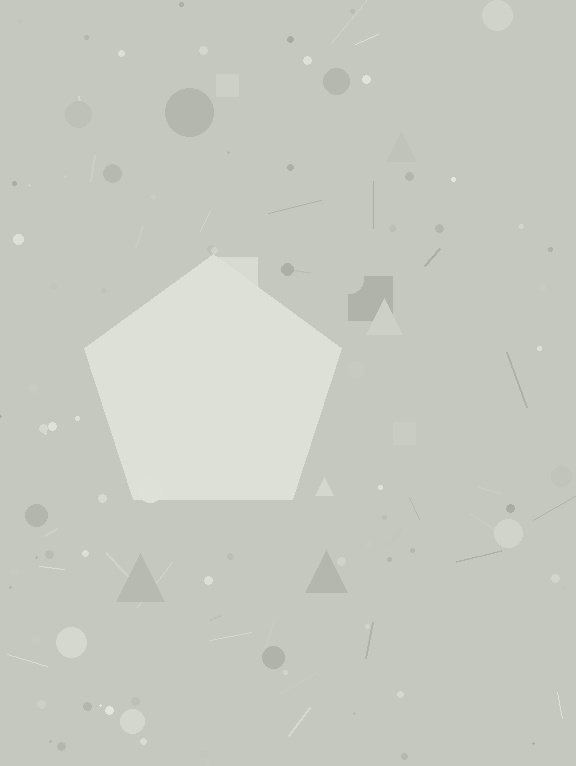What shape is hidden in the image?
A pentagon is hidden in the image.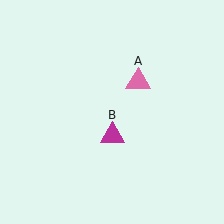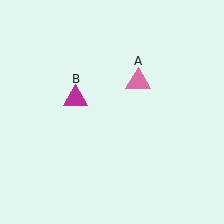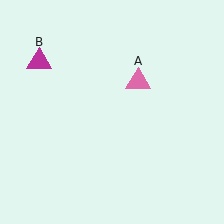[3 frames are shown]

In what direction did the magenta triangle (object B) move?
The magenta triangle (object B) moved up and to the left.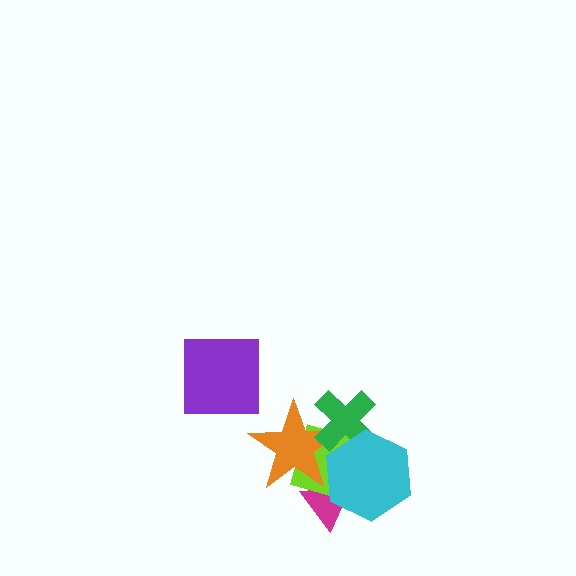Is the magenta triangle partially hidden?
Yes, it is partially covered by another shape.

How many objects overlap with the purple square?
0 objects overlap with the purple square.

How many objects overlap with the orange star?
4 objects overlap with the orange star.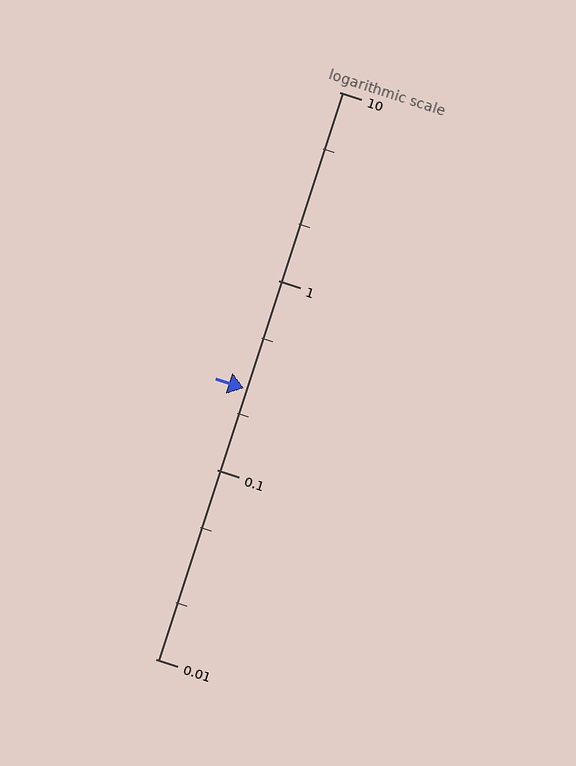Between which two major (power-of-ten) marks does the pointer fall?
The pointer is between 0.1 and 1.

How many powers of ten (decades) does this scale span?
The scale spans 3 decades, from 0.01 to 10.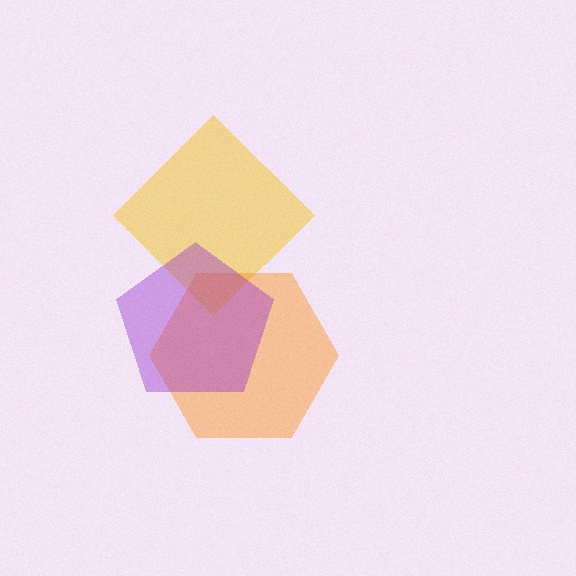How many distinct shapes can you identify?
There are 3 distinct shapes: a yellow diamond, an orange hexagon, a purple pentagon.